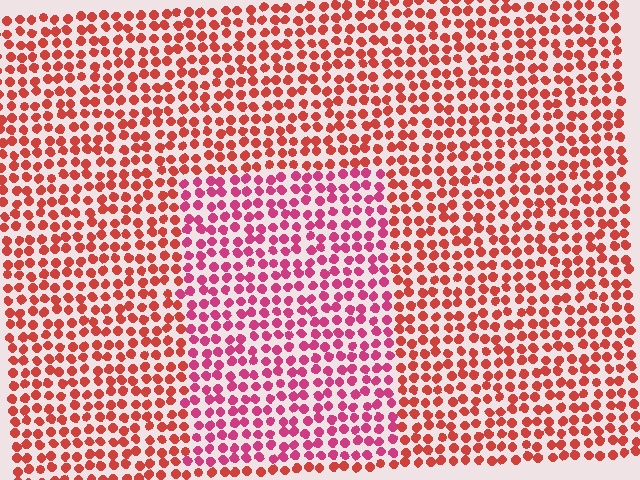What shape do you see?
I see a rectangle.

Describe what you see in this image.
The image is filled with small red elements in a uniform arrangement. A rectangle-shaped region is visible where the elements are tinted to a slightly different hue, forming a subtle color boundary.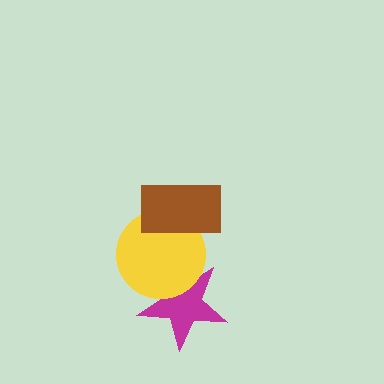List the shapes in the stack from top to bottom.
From top to bottom: the brown rectangle, the yellow circle, the magenta star.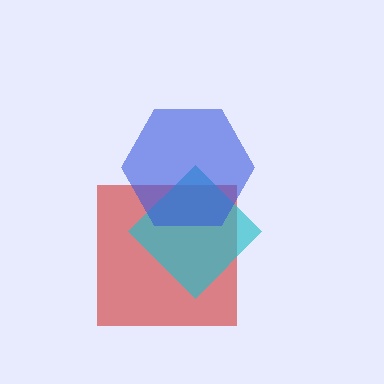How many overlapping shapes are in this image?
There are 3 overlapping shapes in the image.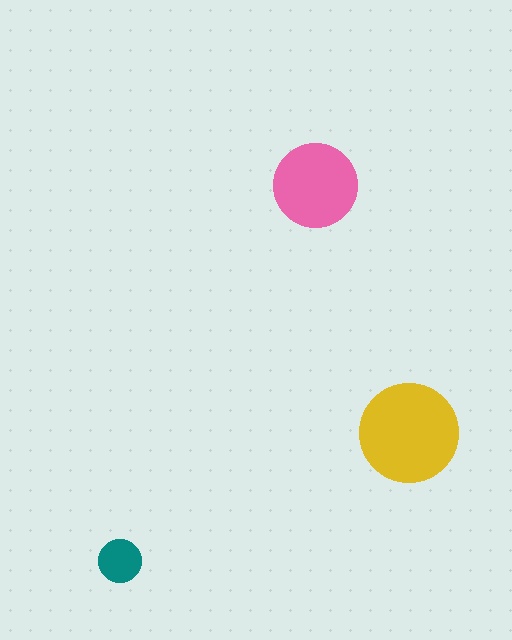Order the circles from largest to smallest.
the yellow one, the pink one, the teal one.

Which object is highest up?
The pink circle is topmost.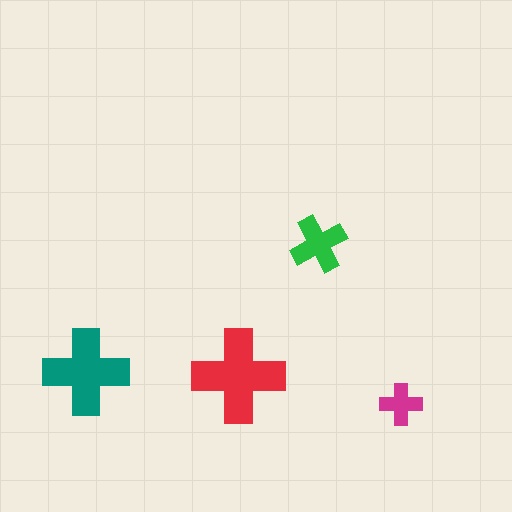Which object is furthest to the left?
The teal cross is leftmost.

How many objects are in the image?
There are 4 objects in the image.